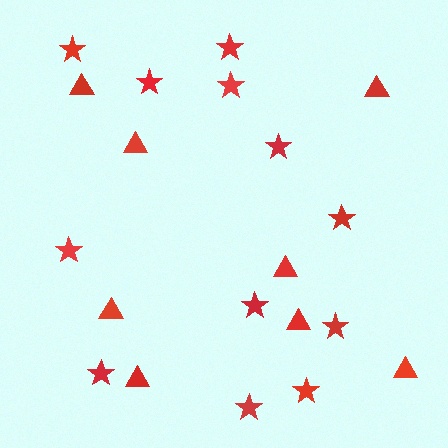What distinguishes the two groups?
There are 2 groups: one group of triangles (8) and one group of stars (12).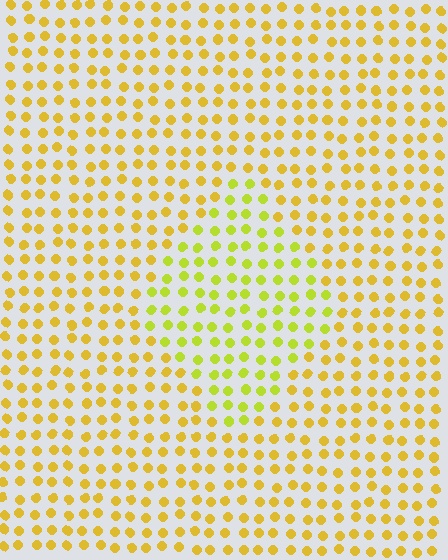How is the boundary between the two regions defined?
The boundary is defined purely by a slight shift in hue (about 26 degrees). Spacing, size, and orientation are identical on both sides.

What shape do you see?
I see a diamond.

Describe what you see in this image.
The image is filled with small yellow elements in a uniform arrangement. A diamond-shaped region is visible where the elements are tinted to a slightly different hue, forming a subtle color boundary.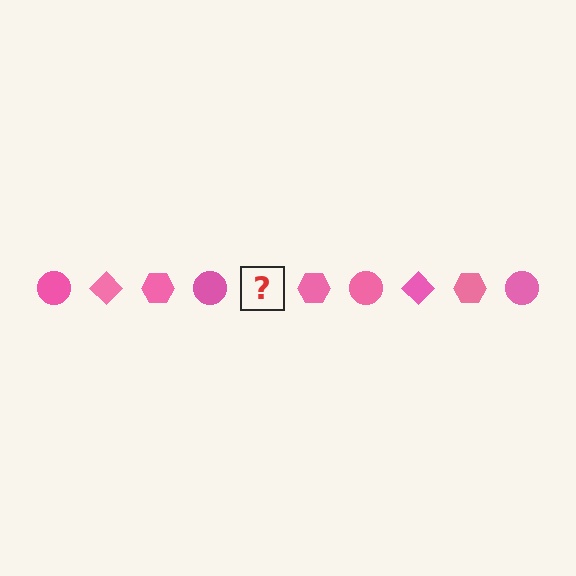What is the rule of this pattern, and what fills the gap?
The rule is that the pattern cycles through circle, diamond, hexagon shapes in pink. The gap should be filled with a pink diamond.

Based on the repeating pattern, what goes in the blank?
The blank should be a pink diamond.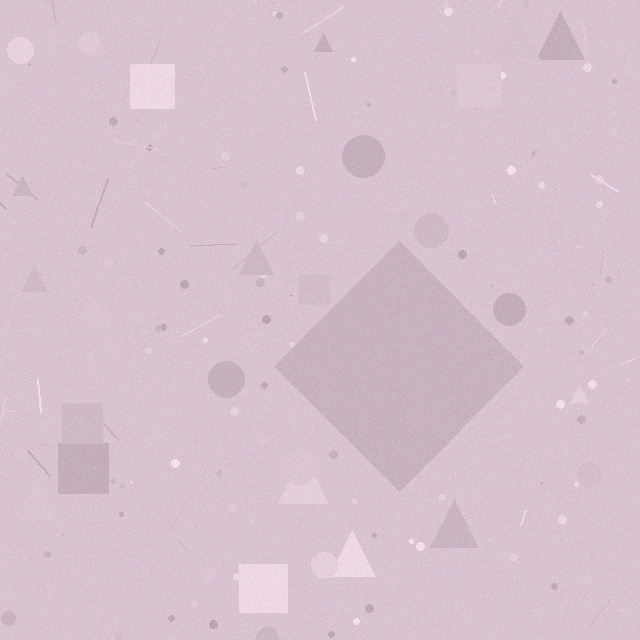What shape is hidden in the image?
A diamond is hidden in the image.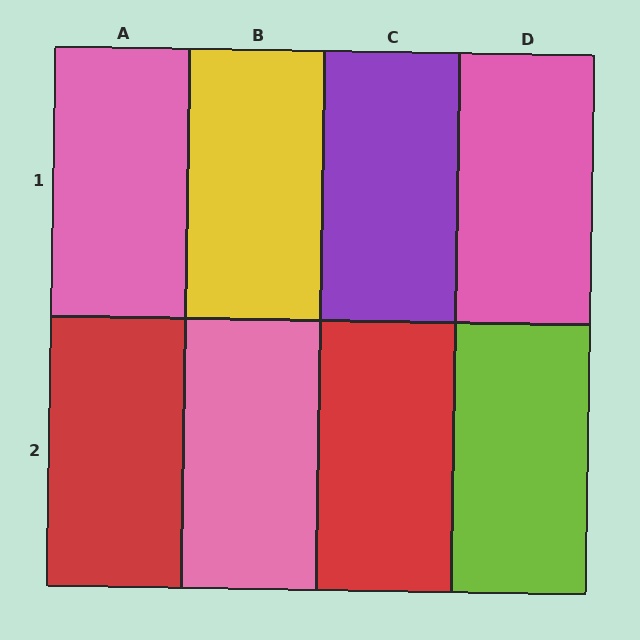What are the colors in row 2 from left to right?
Red, pink, red, lime.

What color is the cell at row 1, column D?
Pink.